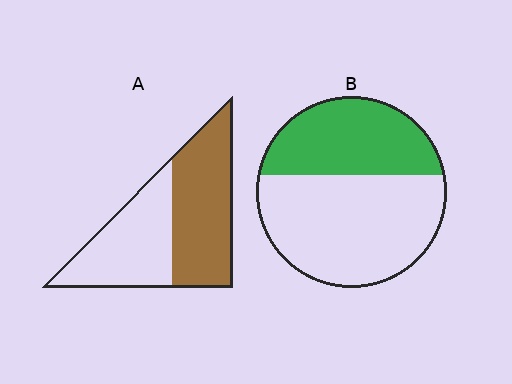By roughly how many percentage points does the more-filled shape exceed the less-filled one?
By roughly 15 percentage points (A over B).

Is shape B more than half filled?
No.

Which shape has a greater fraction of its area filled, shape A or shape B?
Shape A.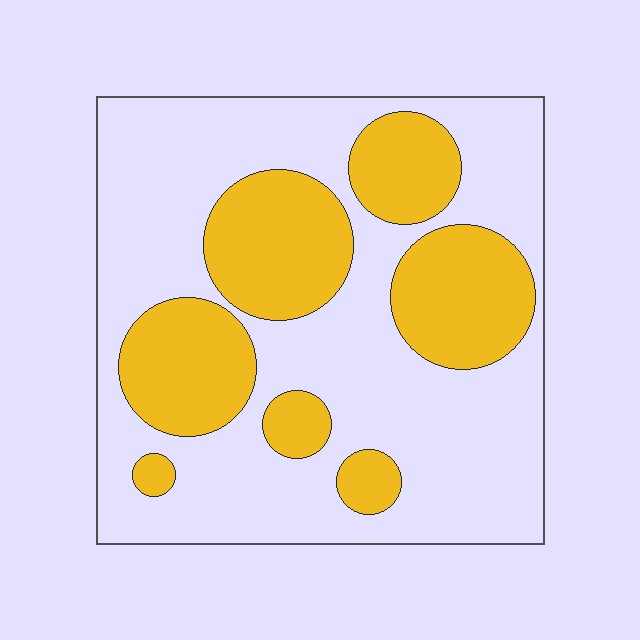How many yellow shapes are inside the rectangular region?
7.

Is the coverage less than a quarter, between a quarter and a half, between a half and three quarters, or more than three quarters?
Between a quarter and a half.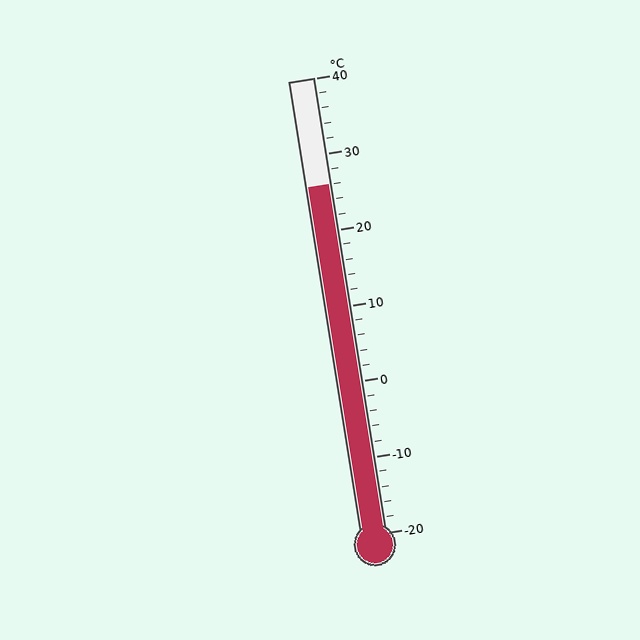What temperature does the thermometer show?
The thermometer shows approximately 26°C.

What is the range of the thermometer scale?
The thermometer scale ranges from -20°C to 40°C.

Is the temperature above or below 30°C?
The temperature is below 30°C.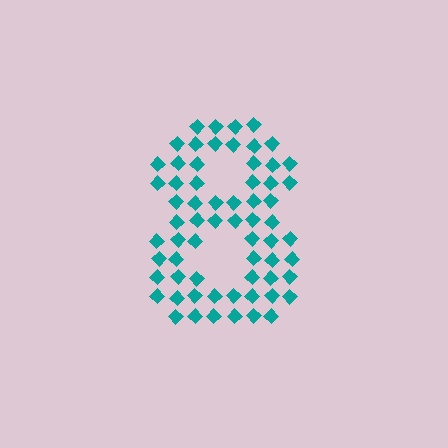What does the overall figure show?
The overall figure shows the digit 8.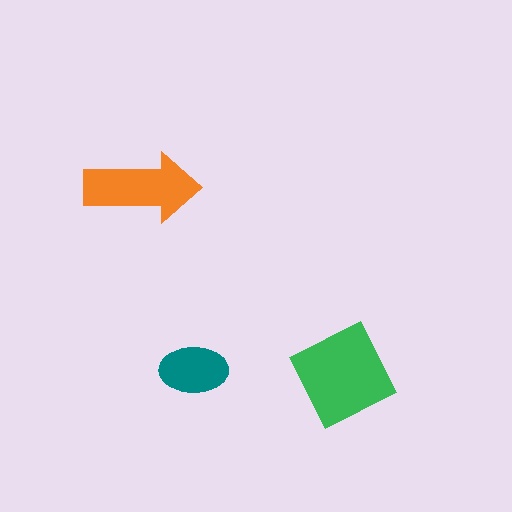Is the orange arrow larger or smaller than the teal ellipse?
Larger.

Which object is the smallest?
The teal ellipse.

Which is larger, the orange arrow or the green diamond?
The green diamond.